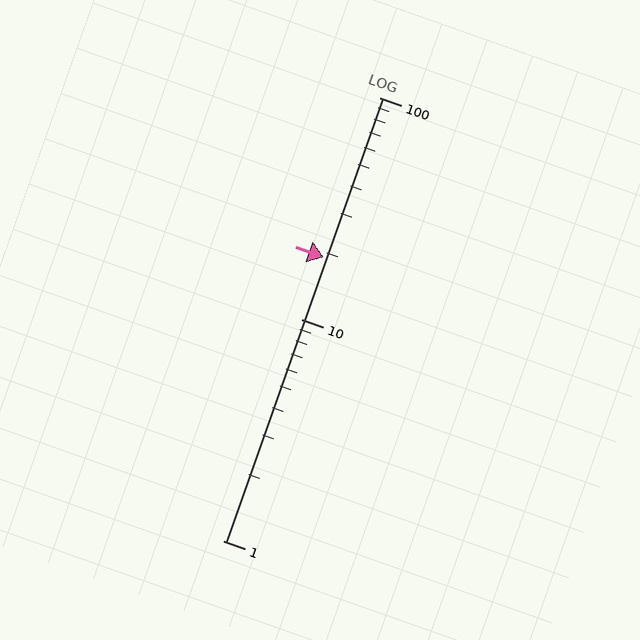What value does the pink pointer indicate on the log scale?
The pointer indicates approximately 19.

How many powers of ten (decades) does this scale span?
The scale spans 2 decades, from 1 to 100.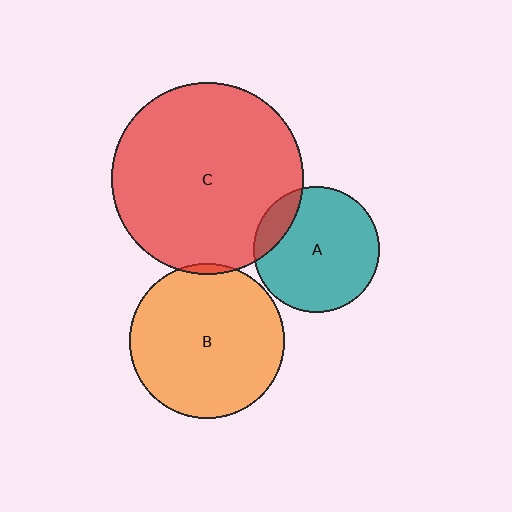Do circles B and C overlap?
Yes.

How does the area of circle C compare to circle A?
Approximately 2.3 times.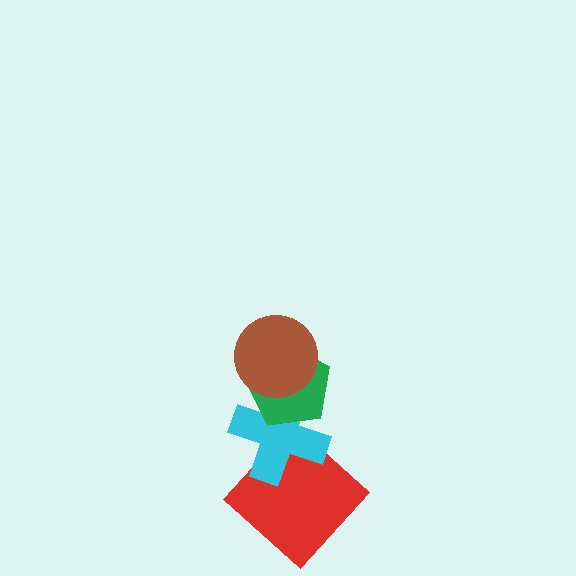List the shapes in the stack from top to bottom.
From top to bottom: the brown circle, the green pentagon, the cyan cross, the red diamond.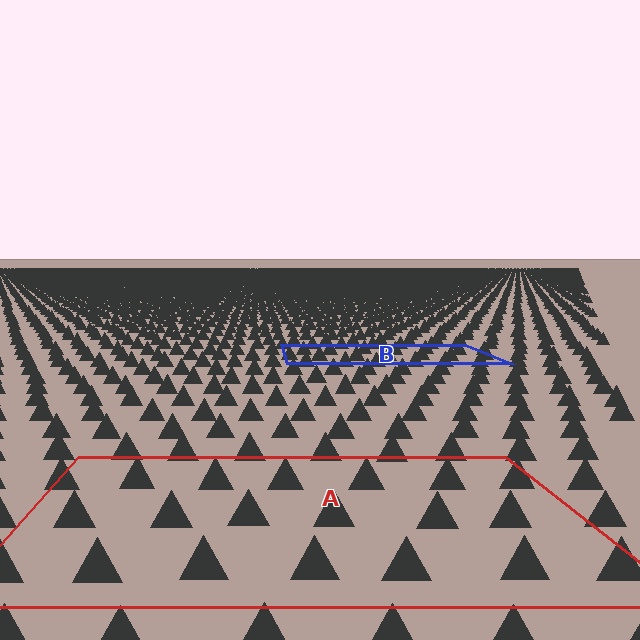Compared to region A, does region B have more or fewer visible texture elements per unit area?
Region B has more texture elements per unit area — they are packed more densely because it is farther away.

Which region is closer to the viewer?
Region A is closer. The texture elements there are larger and more spread out.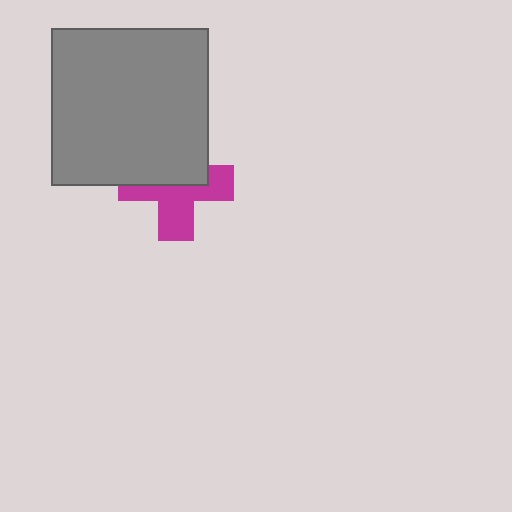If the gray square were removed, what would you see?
You would see the complete magenta cross.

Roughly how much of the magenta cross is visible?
About half of it is visible (roughly 54%).